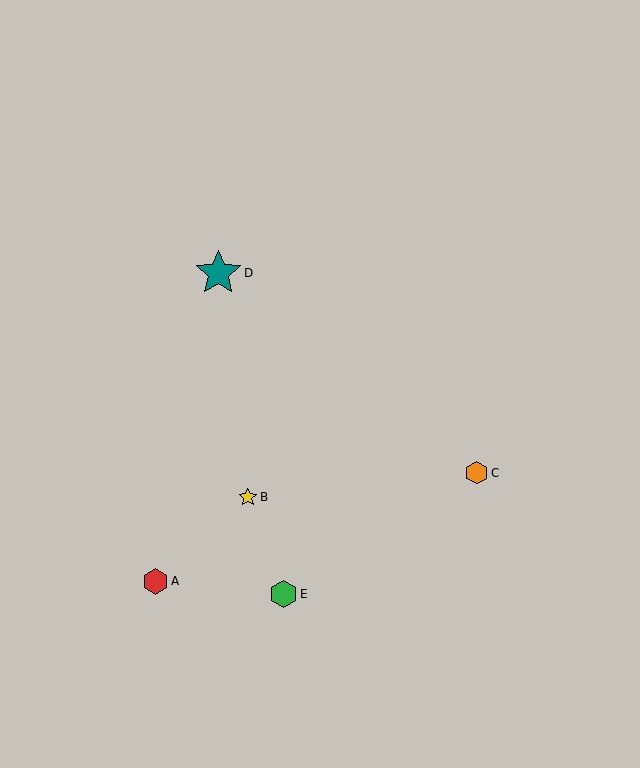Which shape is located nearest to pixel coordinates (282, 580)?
The green hexagon (labeled E) at (283, 594) is nearest to that location.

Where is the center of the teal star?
The center of the teal star is at (218, 273).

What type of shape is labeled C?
Shape C is an orange hexagon.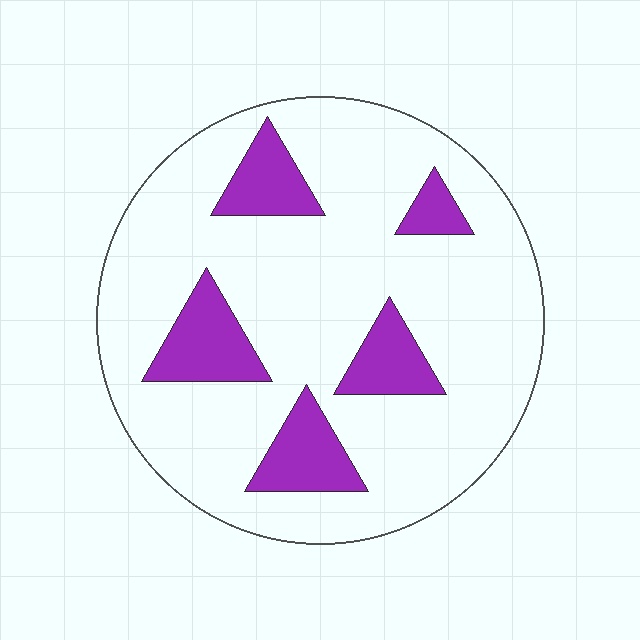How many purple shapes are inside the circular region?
5.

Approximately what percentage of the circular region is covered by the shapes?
Approximately 20%.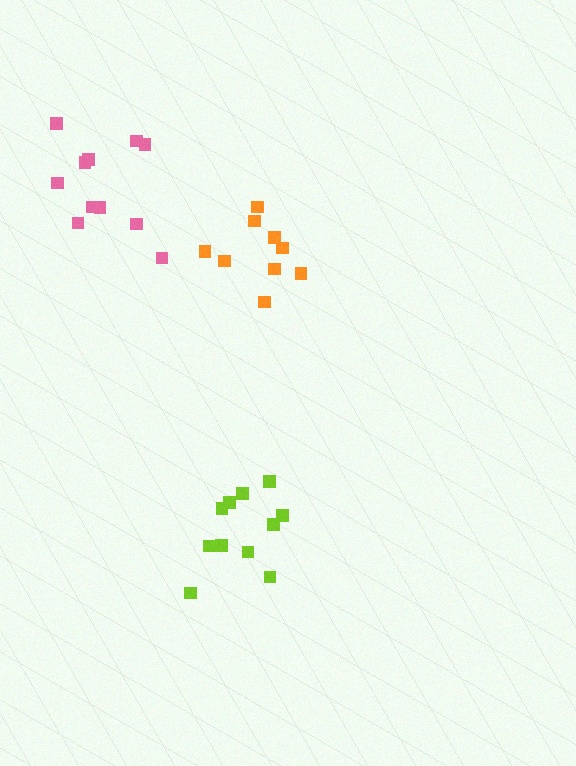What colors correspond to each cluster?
The clusters are colored: pink, lime, orange.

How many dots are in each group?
Group 1: 11 dots, Group 2: 11 dots, Group 3: 9 dots (31 total).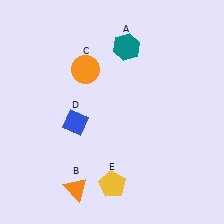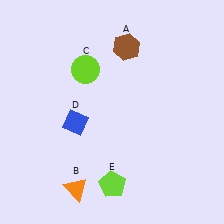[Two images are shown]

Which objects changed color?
A changed from teal to brown. C changed from orange to lime. E changed from yellow to lime.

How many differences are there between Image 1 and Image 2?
There are 3 differences between the two images.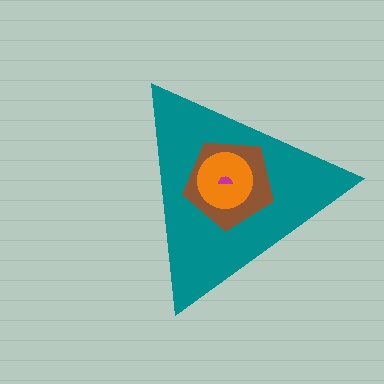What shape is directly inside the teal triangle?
The brown pentagon.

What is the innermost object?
The magenta semicircle.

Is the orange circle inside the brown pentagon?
Yes.